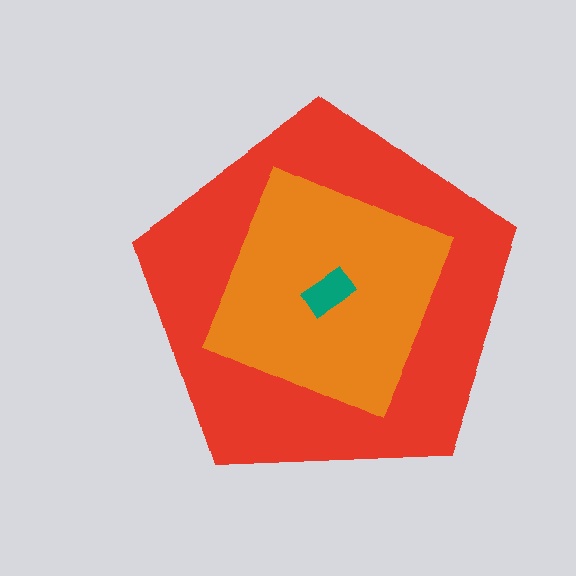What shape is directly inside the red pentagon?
The orange square.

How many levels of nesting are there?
3.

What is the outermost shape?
The red pentagon.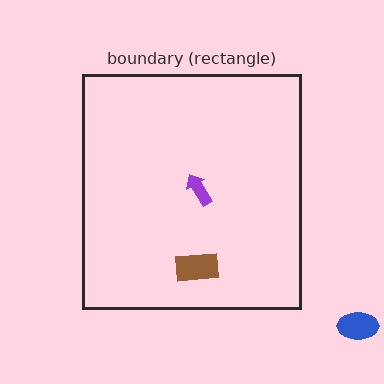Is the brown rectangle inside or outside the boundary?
Inside.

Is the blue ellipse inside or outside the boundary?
Outside.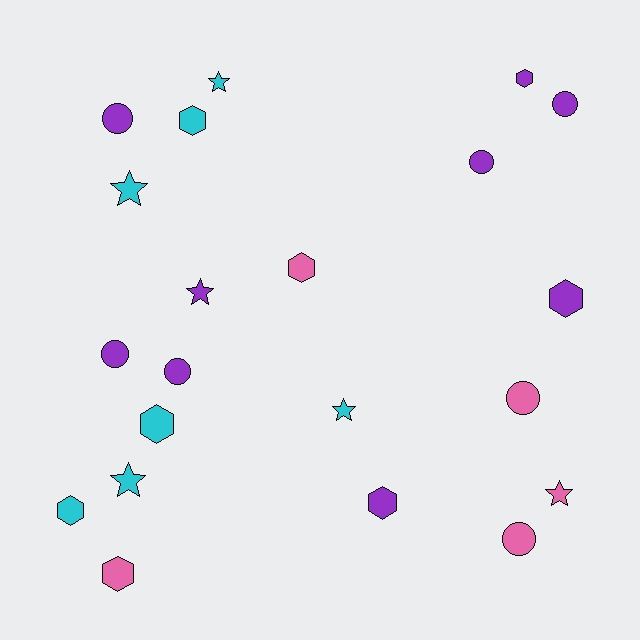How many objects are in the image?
There are 21 objects.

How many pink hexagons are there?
There are 2 pink hexagons.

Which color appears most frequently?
Purple, with 9 objects.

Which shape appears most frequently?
Hexagon, with 8 objects.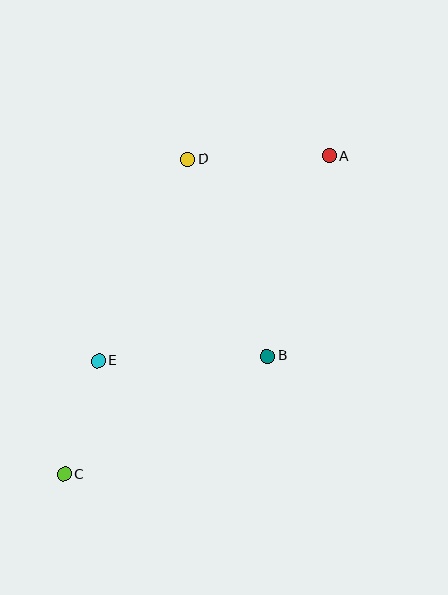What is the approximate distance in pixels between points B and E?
The distance between B and E is approximately 169 pixels.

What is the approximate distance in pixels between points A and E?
The distance between A and E is approximately 309 pixels.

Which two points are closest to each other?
Points C and E are closest to each other.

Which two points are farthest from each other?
Points A and C are farthest from each other.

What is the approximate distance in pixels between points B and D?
The distance between B and D is approximately 212 pixels.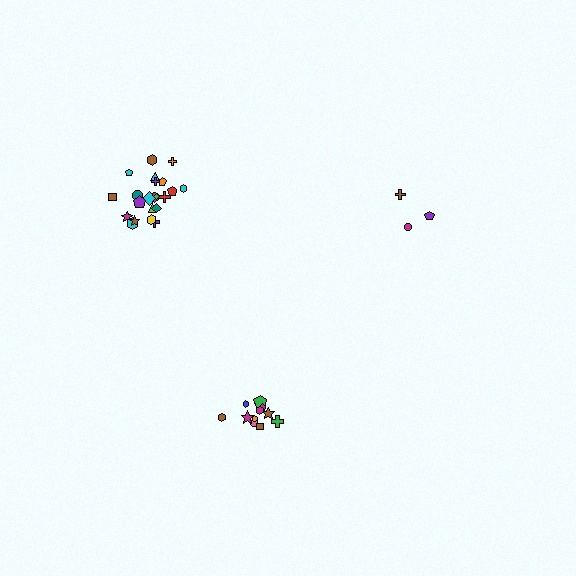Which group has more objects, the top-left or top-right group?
The top-left group.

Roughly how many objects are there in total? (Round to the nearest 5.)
Roughly 35 objects in total.